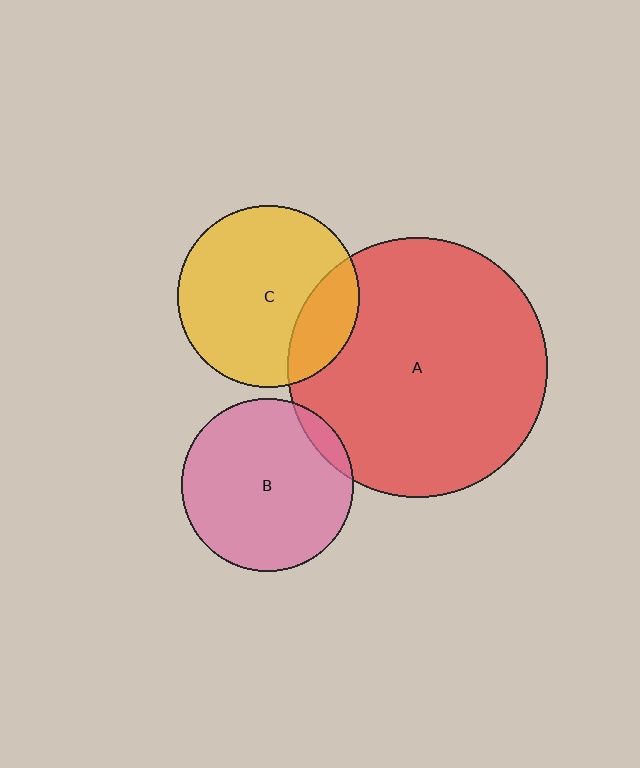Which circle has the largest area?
Circle A (red).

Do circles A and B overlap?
Yes.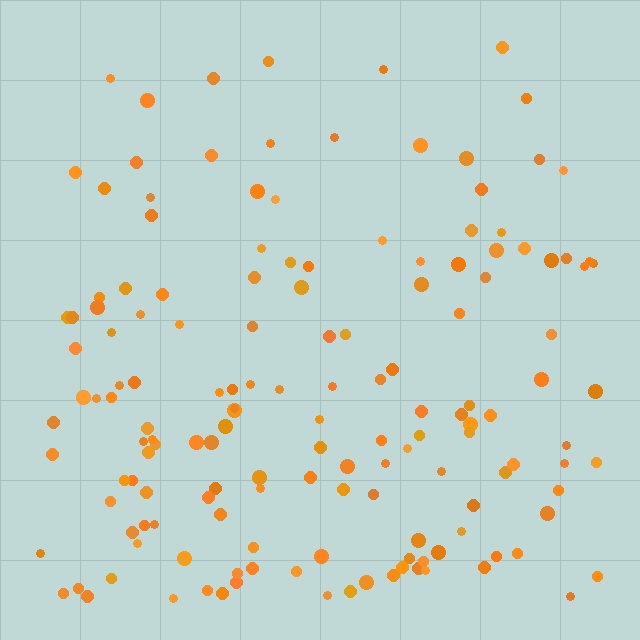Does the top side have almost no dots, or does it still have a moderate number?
Still a moderate number, just noticeably fewer than the bottom.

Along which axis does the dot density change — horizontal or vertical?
Vertical.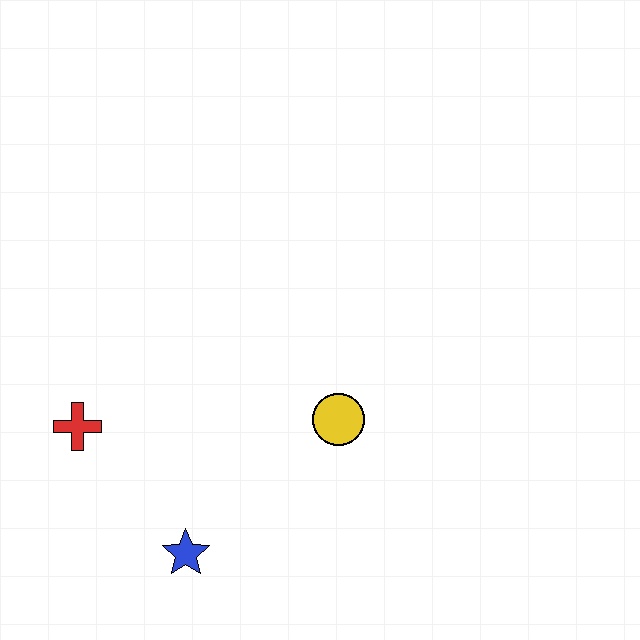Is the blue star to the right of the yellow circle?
No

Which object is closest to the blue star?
The red cross is closest to the blue star.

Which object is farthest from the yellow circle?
The red cross is farthest from the yellow circle.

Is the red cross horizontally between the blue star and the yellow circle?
No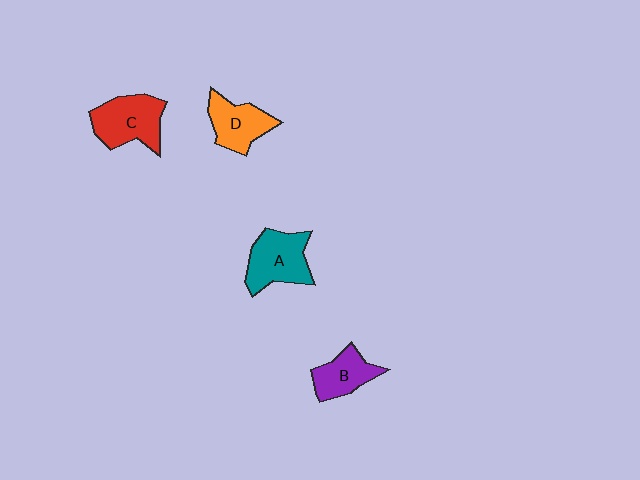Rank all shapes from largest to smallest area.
From largest to smallest: C (red), A (teal), D (orange), B (purple).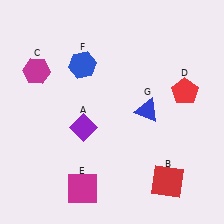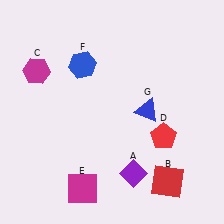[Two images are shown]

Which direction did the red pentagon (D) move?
The red pentagon (D) moved down.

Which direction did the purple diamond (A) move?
The purple diamond (A) moved right.